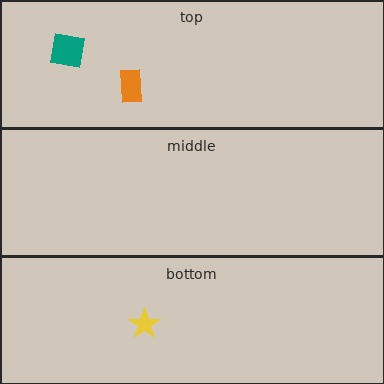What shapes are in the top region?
The teal square, the orange rectangle.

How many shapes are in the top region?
2.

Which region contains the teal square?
The top region.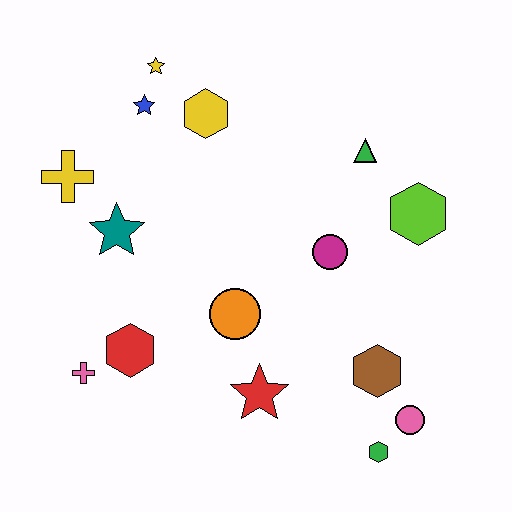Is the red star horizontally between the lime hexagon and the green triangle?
No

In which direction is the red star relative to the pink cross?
The red star is to the right of the pink cross.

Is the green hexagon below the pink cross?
Yes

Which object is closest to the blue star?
The yellow star is closest to the blue star.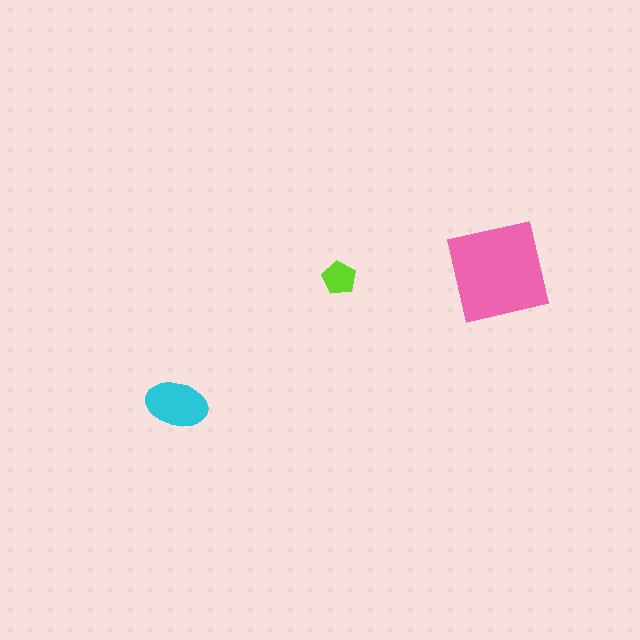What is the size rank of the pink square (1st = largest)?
1st.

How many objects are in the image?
There are 3 objects in the image.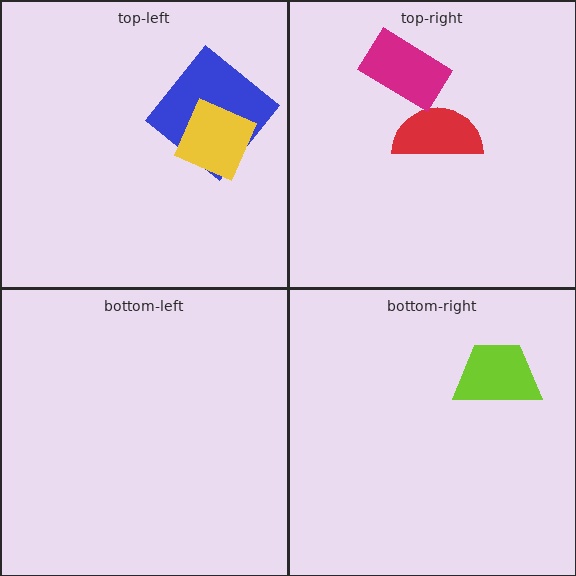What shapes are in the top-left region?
The blue diamond, the yellow diamond.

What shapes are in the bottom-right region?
The lime trapezoid.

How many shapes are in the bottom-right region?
1.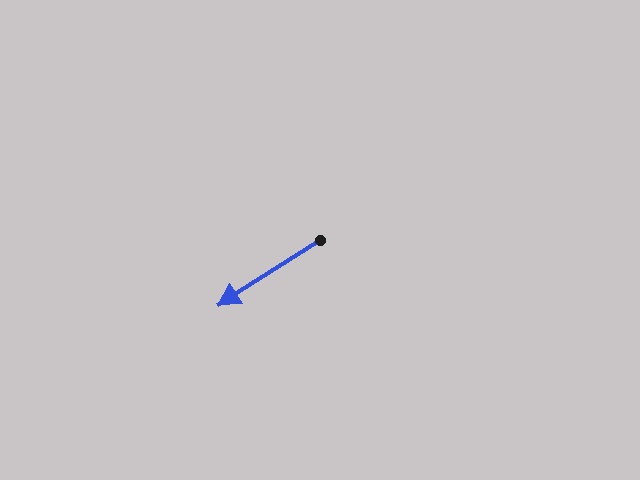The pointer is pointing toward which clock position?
Roughly 8 o'clock.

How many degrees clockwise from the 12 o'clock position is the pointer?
Approximately 238 degrees.